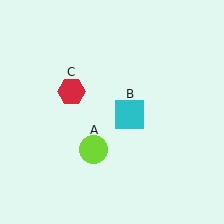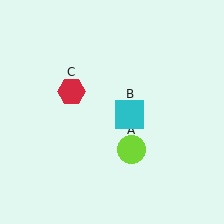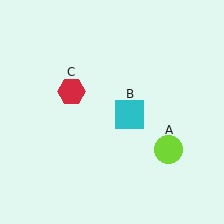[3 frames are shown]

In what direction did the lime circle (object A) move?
The lime circle (object A) moved right.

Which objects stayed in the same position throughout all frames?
Cyan square (object B) and red hexagon (object C) remained stationary.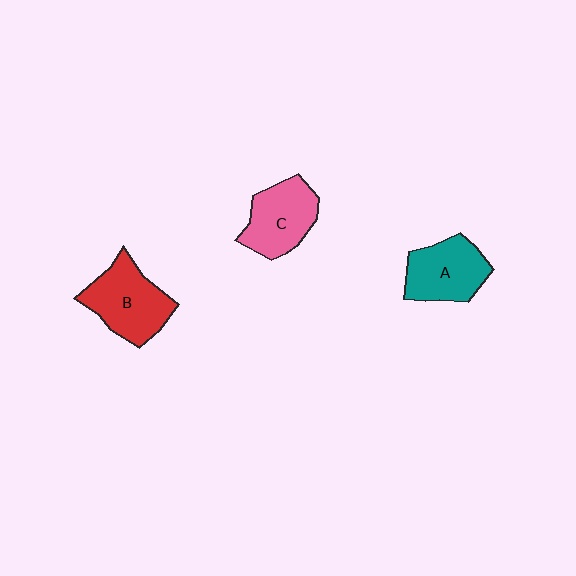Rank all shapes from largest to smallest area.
From largest to smallest: B (red), A (teal), C (pink).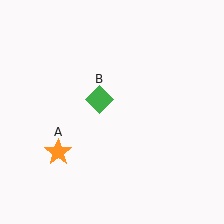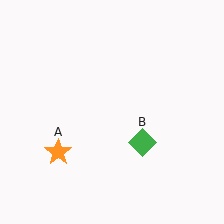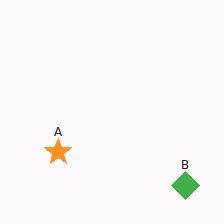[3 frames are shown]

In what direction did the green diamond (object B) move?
The green diamond (object B) moved down and to the right.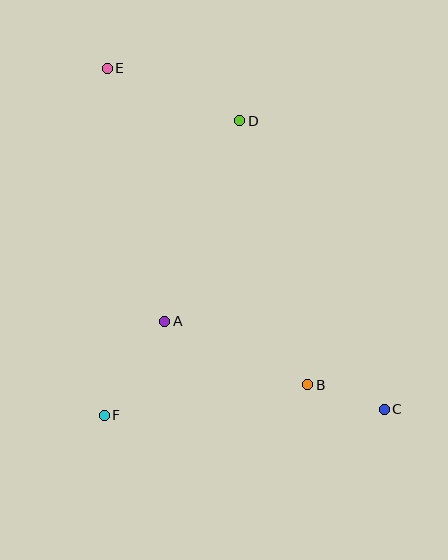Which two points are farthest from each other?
Points C and E are farthest from each other.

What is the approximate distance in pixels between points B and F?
The distance between B and F is approximately 205 pixels.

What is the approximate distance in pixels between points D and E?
The distance between D and E is approximately 143 pixels.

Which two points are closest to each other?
Points B and C are closest to each other.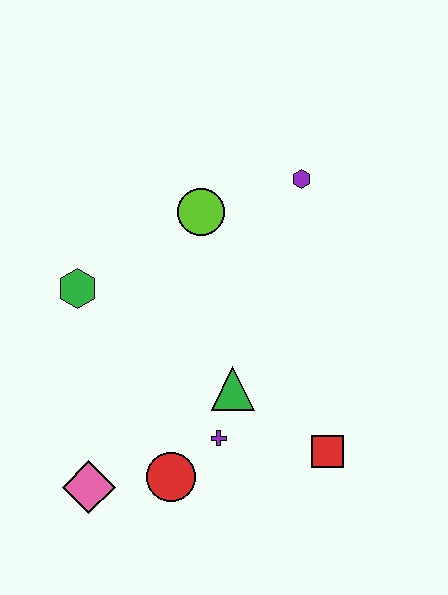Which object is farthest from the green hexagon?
The red square is farthest from the green hexagon.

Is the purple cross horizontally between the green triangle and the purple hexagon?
No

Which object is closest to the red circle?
The purple cross is closest to the red circle.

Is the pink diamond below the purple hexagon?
Yes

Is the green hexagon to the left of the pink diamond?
Yes